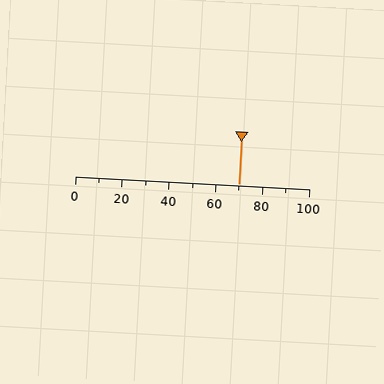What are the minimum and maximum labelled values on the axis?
The axis runs from 0 to 100.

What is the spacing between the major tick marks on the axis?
The major ticks are spaced 20 apart.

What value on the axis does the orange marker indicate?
The marker indicates approximately 70.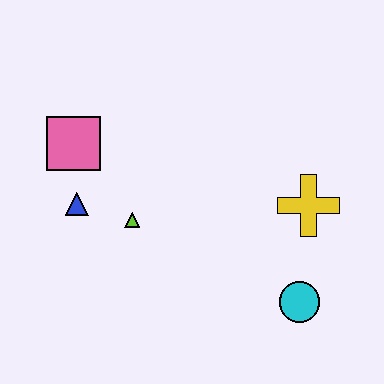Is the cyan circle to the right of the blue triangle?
Yes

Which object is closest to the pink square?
The blue triangle is closest to the pink square.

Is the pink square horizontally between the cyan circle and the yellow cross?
No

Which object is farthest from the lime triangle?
The cyan circle is farthest from the lime triangle.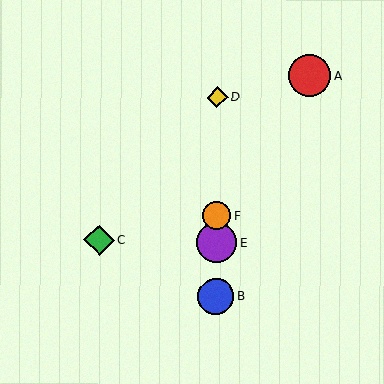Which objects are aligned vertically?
Objects B, D, E, F are aligned vertically.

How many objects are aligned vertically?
4 objects (B, D, E, F) are aligned vertically.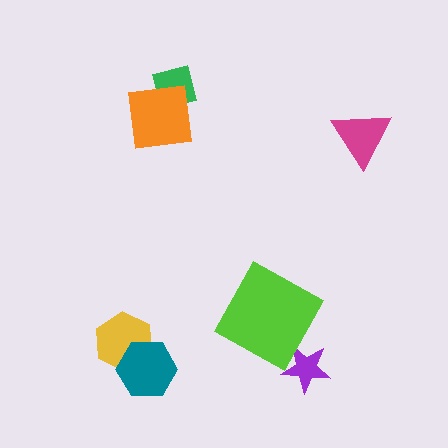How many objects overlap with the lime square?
0 objects overlap with the lime square.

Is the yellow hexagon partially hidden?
Yes, it is partially covered by another shape.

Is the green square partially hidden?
Yes, it is partially covered by another shape.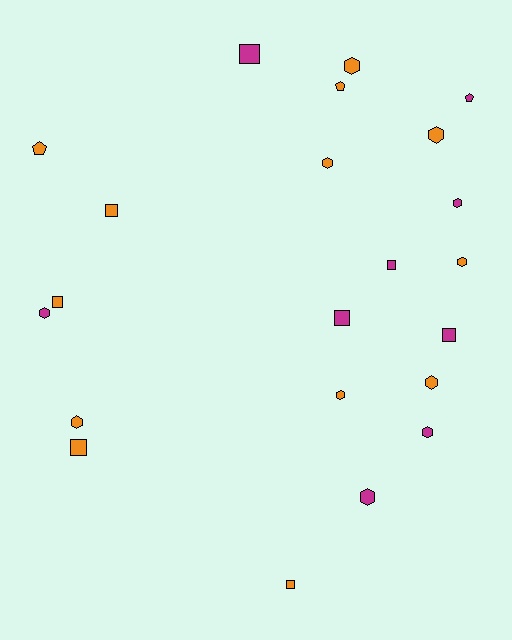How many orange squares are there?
There are 4 orange squares.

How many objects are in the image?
There are 22 objects.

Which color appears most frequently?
Orange, with 13 objects.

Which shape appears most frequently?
Hexagon, with 11 objects.